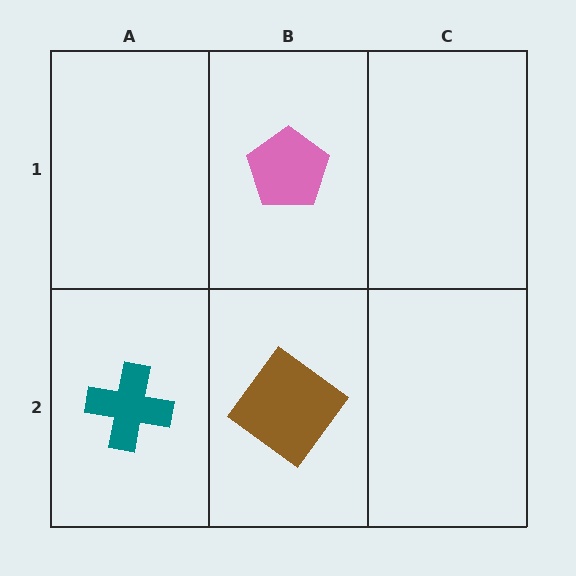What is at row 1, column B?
A pink pentagon.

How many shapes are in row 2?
2 shapes.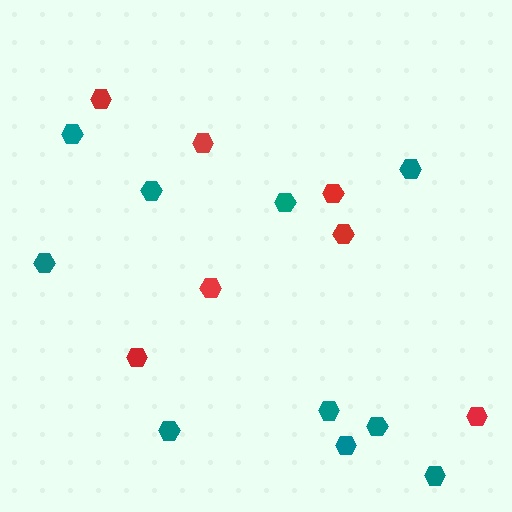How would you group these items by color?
There are 2 groups: one group of red hexagons (7) and one group of teal hexagons (10).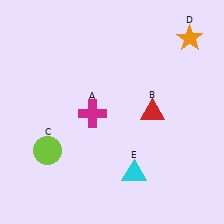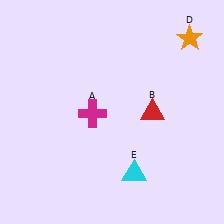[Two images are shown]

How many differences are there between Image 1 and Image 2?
There is 1 difference between the two images.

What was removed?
The lime circle (C) was removed in Image 2.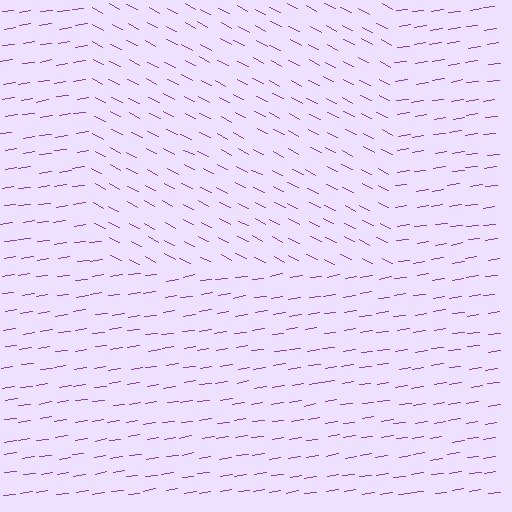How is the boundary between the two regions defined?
The boundary is defined purely by a change in line orientation (approximately 36 degrees difference). All lines are the same color and thickness.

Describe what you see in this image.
The image is filled with small purple line segments. A rectangle region in the image has lines oriented differently from the surrounding lines, creating a visible texture boundary.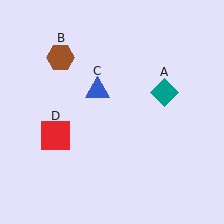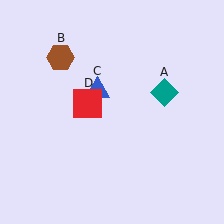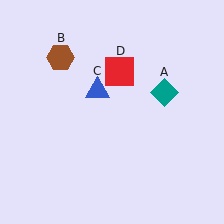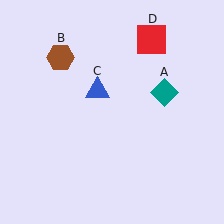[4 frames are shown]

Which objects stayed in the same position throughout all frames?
Teal diamond (object A) and brown hexagon (object B) and blue triangle (object C) remained stationary.